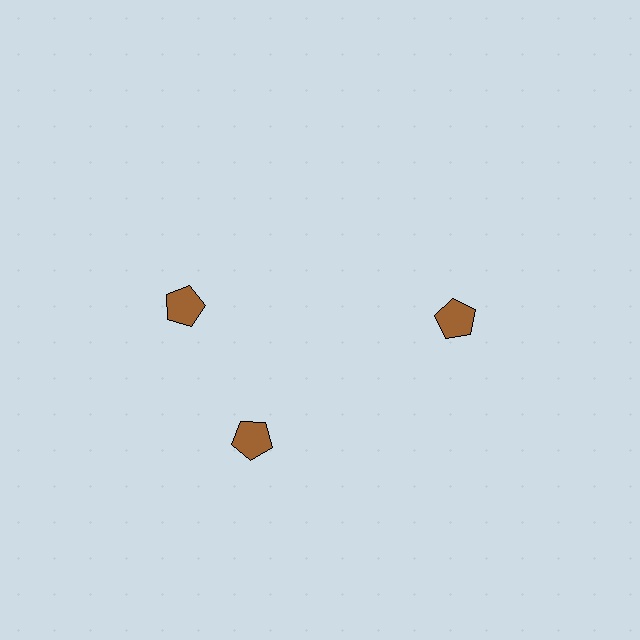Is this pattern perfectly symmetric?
No. The 3 brown pentagons are arranged in a ring, but one element near the 11 o'clock position is rotated out of alignment along the ring, breaking the 3-fold rotational symmetry.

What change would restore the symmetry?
The symmetry would be restored by rotating it back into even spacing with its neighbors so that all 3 pentagons sit at equal angles and equal distance from the center.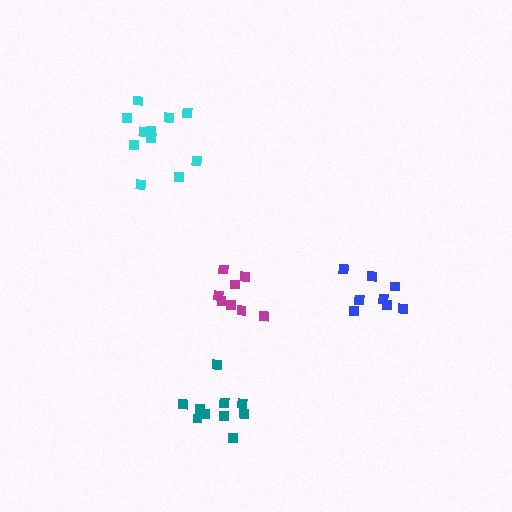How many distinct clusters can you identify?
There are 4 distinct clusters.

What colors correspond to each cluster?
The clusters are colored: blue, teal, cyan, magenta.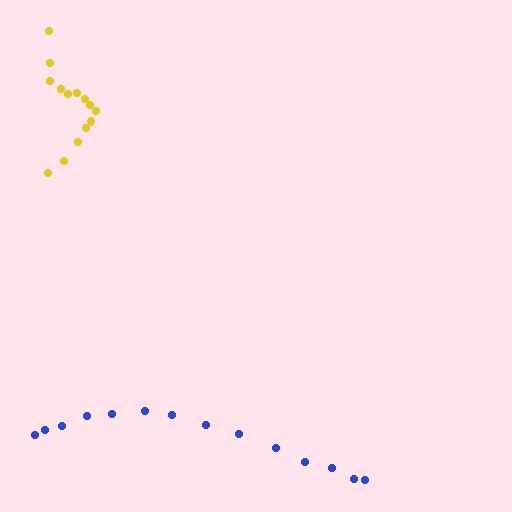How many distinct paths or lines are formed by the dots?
There are 2 distinct paths.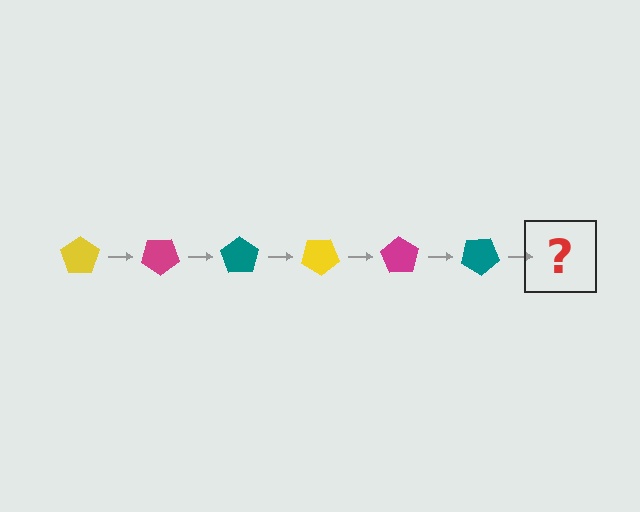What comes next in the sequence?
The next element should be a yellow pentagon, rotated 210 degrees from the start.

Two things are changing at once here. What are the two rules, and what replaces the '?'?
The two rules are that it rotates 35 degrees each step and the color cycles through yellow, magenta, and teal. The '?' should be a yellow pentagon, rotated 210 degrees from the start.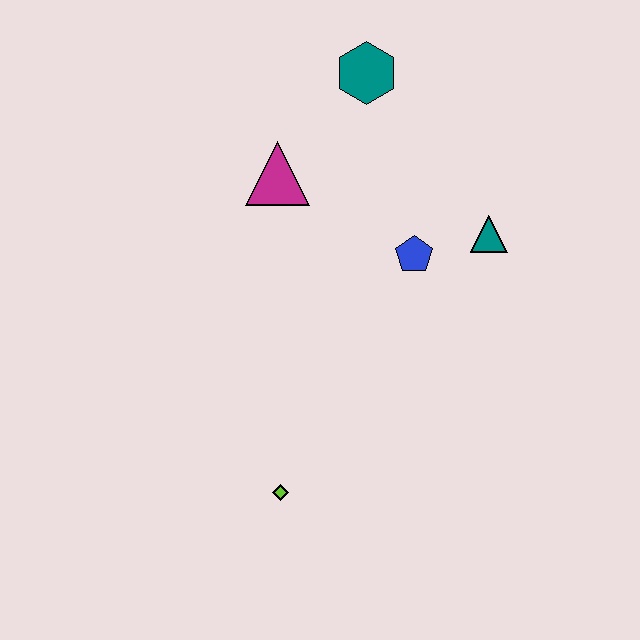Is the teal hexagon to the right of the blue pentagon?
No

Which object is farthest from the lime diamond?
The teal hexagon is farthest from the lime diamond.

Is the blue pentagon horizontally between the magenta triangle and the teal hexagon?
No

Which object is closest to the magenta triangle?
The teal hexagon is closest to the magenta triangle.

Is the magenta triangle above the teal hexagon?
No